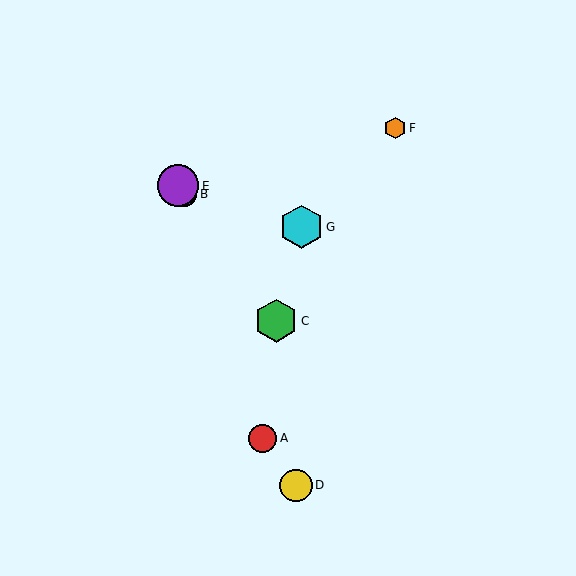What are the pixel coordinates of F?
Object F is at (395, 128).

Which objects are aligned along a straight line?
Objects B, C, E are aligned along a straight line.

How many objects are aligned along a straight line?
3 objects (B, C, E) are aligned along a straight line.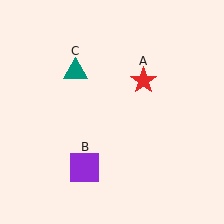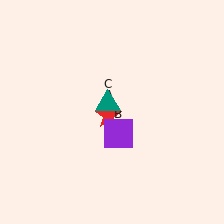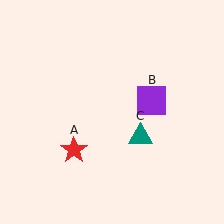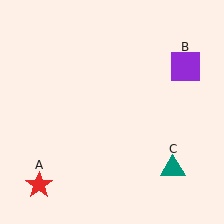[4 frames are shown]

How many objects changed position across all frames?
3 objects changed position: red star (object A), purple square (object B), teal triangle (object C).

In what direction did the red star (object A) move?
The red star (object A) moved down and to the left.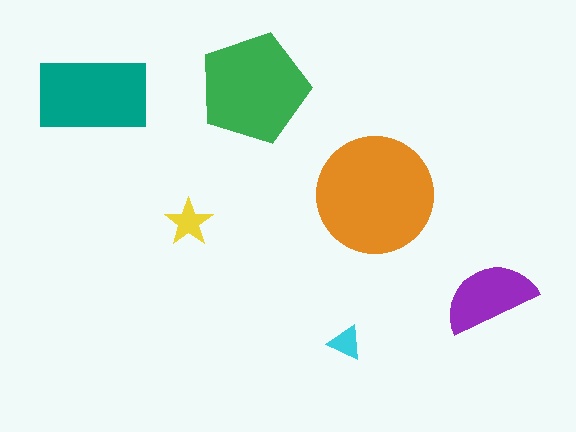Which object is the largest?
The orange circle.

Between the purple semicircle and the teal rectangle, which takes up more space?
The teal rectangle.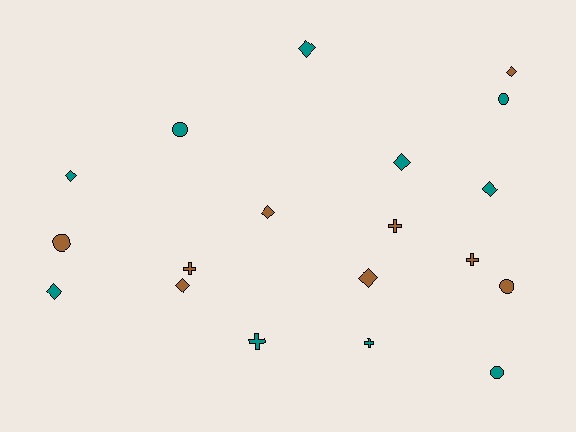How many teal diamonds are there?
There are 5 teal diamonds.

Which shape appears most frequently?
Diamond, with 9 objects.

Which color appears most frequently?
Teal, with 10 objects.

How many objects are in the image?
There are 19 objects.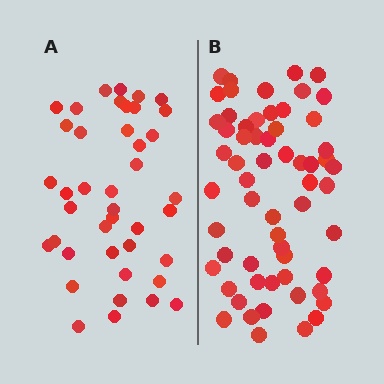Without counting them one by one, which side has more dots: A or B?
Region B (the right region) has more dots.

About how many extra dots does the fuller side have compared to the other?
Region B has approximately 20 more dots than region A.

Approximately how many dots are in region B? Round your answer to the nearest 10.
About 60 dots.